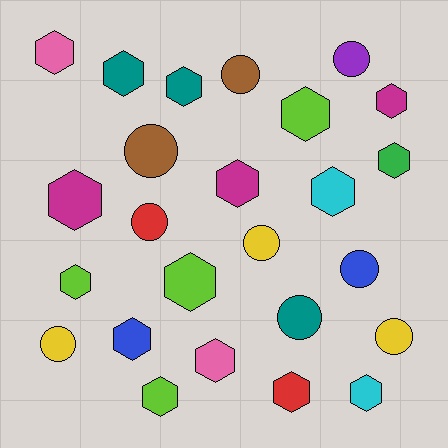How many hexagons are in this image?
There are 16 hexagons.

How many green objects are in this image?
There is 1 green object.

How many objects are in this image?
There are 25 objects.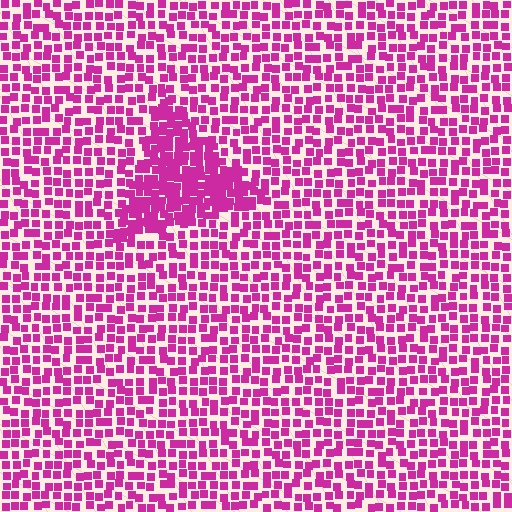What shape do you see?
I see a triangle.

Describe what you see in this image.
The image contains small magenta elements arranged at two different densities. A triangle-shaped region is visible where the elements are more densely packed than the surrounding area.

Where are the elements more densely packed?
The elements are more densely packed inside the triangle boundary.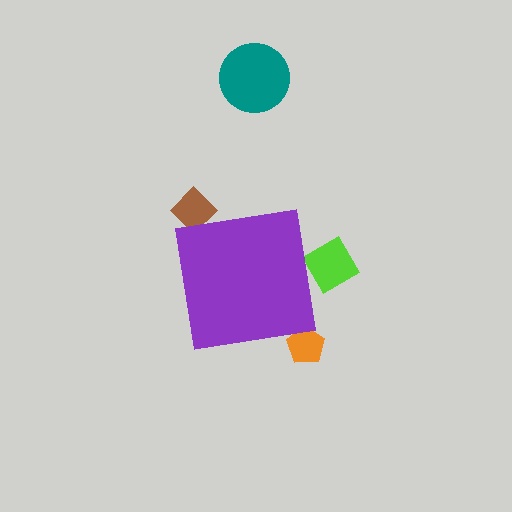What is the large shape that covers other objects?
A purple square.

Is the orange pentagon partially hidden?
Yes, the orange pentagon is partially hidden behind the purple square.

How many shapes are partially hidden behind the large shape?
3 shapes are partially hidden.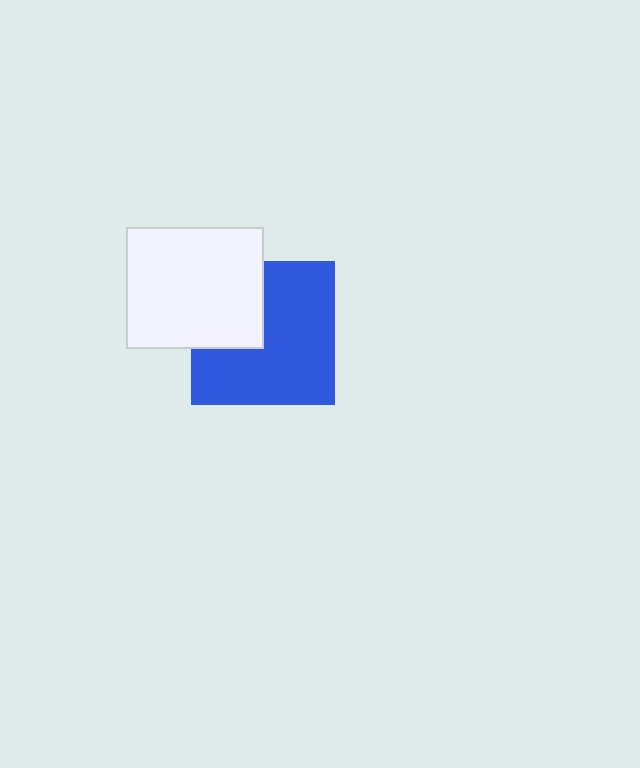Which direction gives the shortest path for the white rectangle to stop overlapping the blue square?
Moving toward the upper-left gives the shortest separation.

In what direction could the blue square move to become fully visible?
The blue square could move toward the lower-right. That would shift it out from behind the white rectangle entirely.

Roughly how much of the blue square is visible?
Most of it is visible (roughly 69%).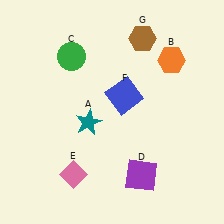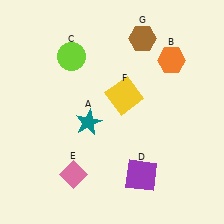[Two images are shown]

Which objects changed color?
C changed from green to lime. F changed from blue to yellow.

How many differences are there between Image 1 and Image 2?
There are 2 differences between the two images.